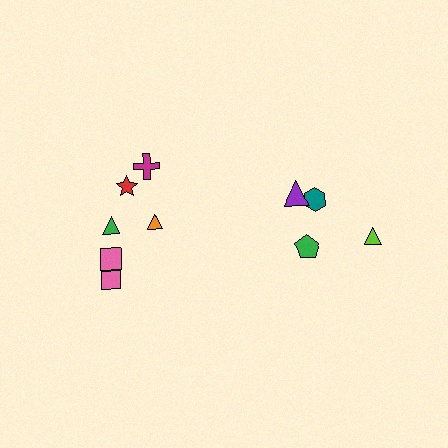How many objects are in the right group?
There are 4 objects.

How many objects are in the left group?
There are 6 objects.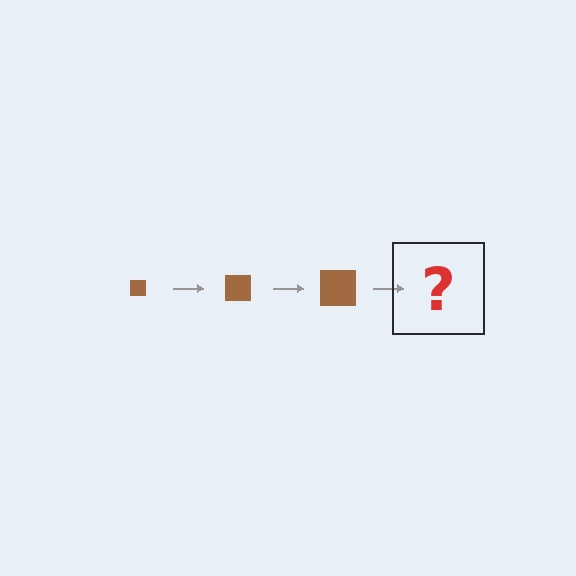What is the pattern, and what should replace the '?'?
The pattern is that the square gets progressively larger each step. The '?' should be a brown square, larger than the previous one.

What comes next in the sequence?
The next element should be a brown square, larger than the previous one.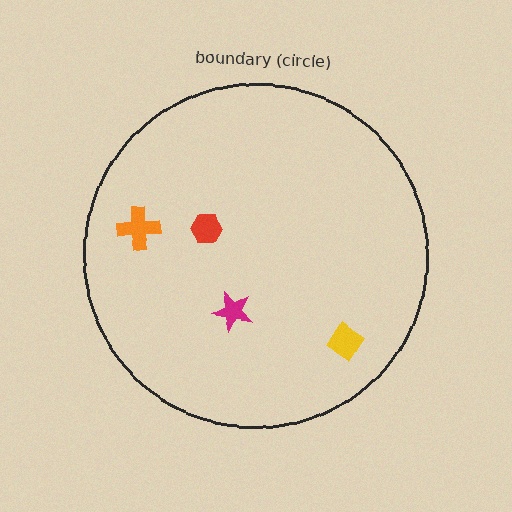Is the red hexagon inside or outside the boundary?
Inside.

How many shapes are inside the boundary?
4 inside, 0 outside.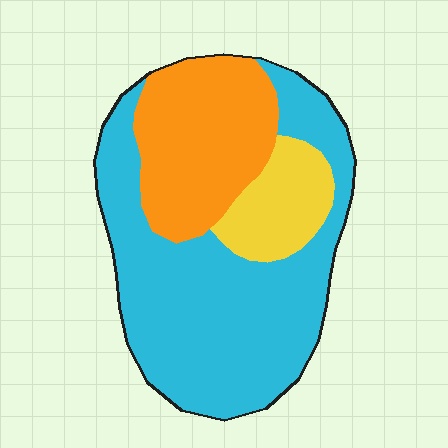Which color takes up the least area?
Yellow, at roughly 15%.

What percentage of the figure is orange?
Orange covers around 30% of the figure.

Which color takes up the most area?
Cyan, at roughly 60%.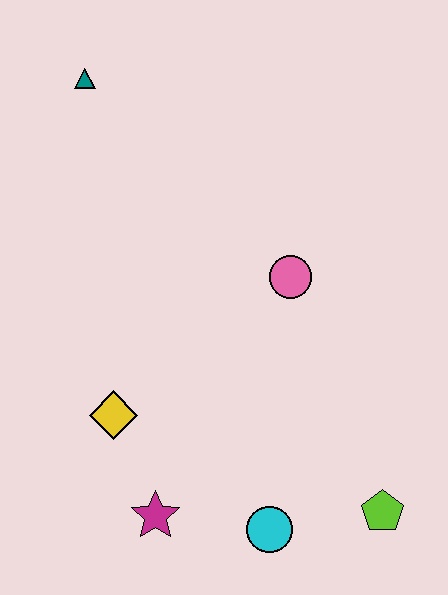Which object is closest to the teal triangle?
The pink circle is closest to the teal triangle.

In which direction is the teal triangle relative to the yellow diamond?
The teal triangle is above the yellow diamond.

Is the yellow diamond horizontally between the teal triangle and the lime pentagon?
Yes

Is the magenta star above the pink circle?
No